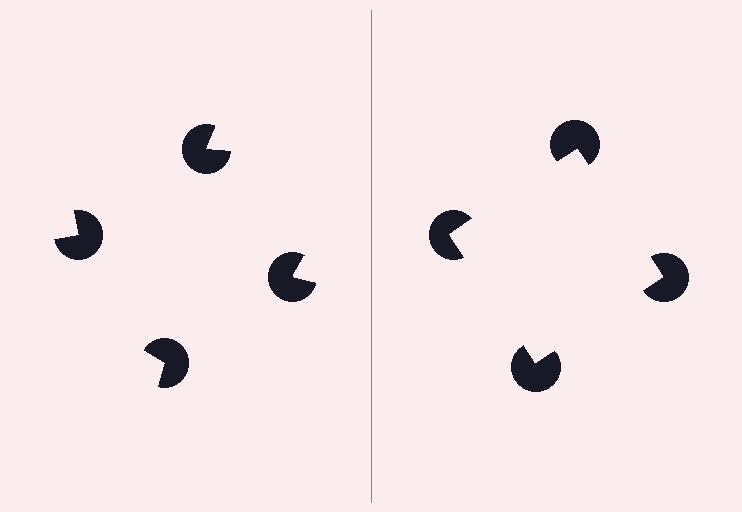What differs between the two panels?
The pac-man discs are positioned identically on both sides; only the wedge orientations differ. On the right they align to a square; on the left they are misaligned.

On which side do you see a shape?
An illusory square appears on the right side. On the left side the wedge cuts are rotated, so no coherent shape forms.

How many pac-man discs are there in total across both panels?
8 — 4 on each side.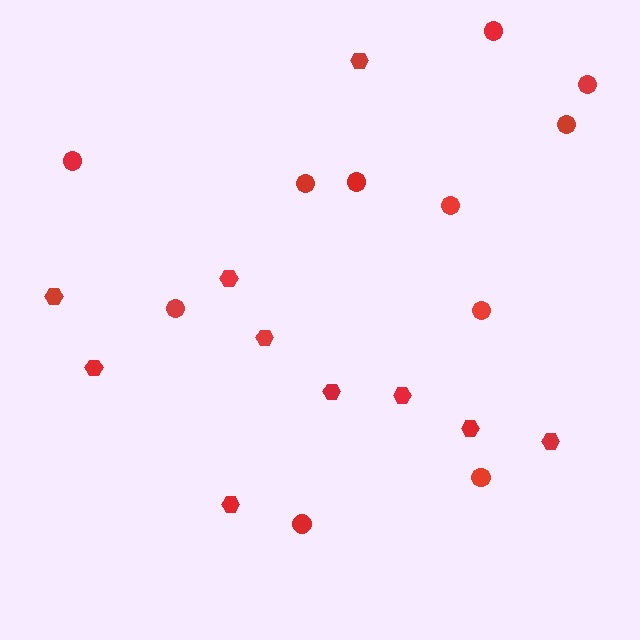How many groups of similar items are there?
There are 2 groups: one group of circles (11) and one group of hexagons (10).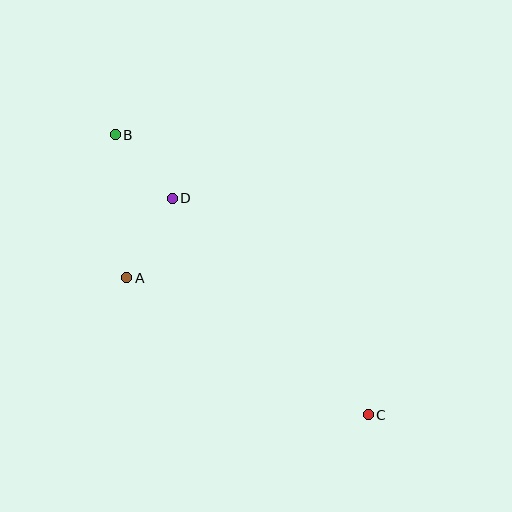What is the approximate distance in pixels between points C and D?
The distance between C and D is approximately 292 pixels.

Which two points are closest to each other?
Points B and D are closest to each other.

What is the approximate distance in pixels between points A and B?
The distance between A and B is approximately 143 pixels.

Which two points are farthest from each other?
Points B and C are farthest from each other.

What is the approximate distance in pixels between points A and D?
The distance between A and D is approximately 92 pixels.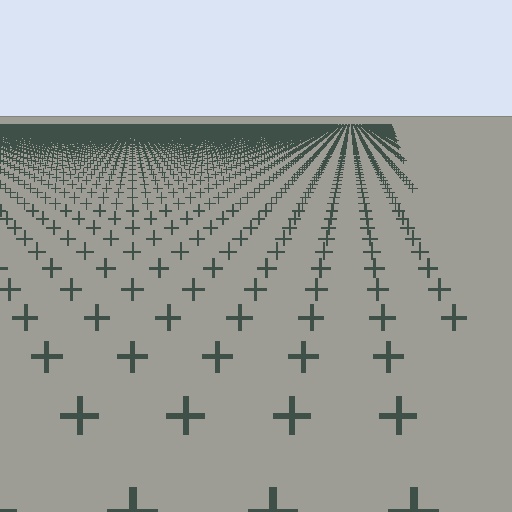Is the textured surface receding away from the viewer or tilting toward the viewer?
The surface is receding away from the viewer. Texture elements get smaller and denser toward the top.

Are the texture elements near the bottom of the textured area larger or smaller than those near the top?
Larger. Near the bottom, elements are closer to the viewer and appear at a bigger on-screen size.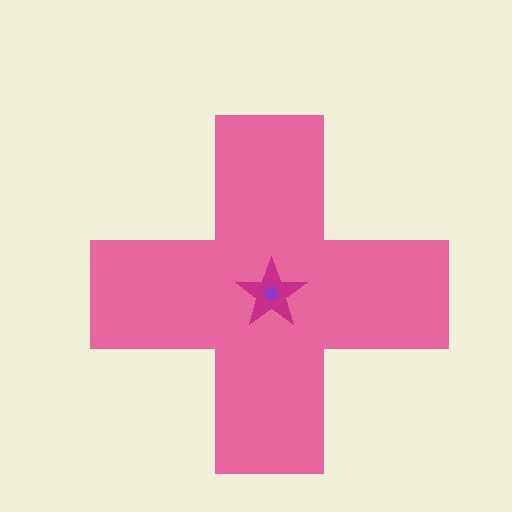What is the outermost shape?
The pink cross.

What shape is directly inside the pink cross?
The magenta star.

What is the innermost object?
The purple diamond.